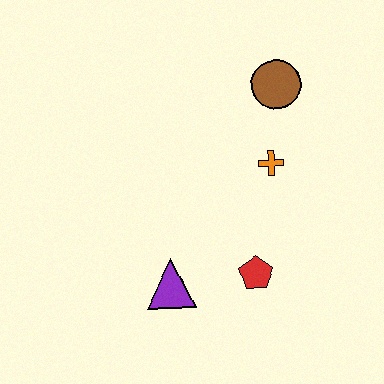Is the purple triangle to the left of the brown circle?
Yes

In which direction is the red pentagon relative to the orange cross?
The red pentagon is below the orange cross.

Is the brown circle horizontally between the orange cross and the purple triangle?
No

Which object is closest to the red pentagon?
The purple triangle is closest to the red pentagon.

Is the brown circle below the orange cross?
No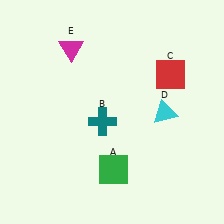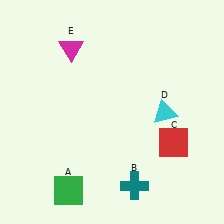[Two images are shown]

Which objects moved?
The objects that moved are: the green square (A), the teal cross (B), the red square (C).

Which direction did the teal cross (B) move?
The teal cross (B) moved down.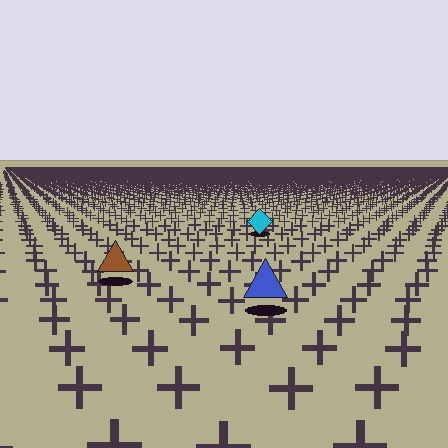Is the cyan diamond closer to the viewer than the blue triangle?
No. The blue triangle is closer — you can tell from the texture gradient: the ground texture is coarser near it.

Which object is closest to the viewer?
The blue triangle is closest. The texture marks near it are larger and more spread out.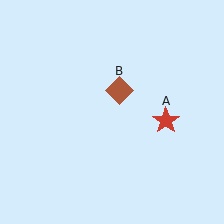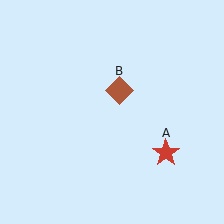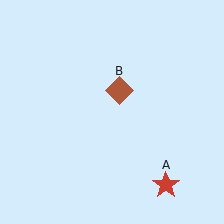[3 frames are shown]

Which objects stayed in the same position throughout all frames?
Brown diamond (object B) remained stationary.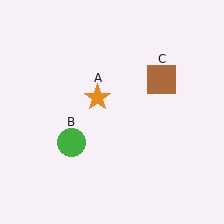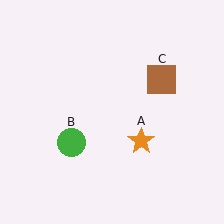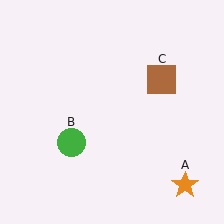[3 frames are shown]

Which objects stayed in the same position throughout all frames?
Green circle (object B) and brown square (object C) remained stationary.